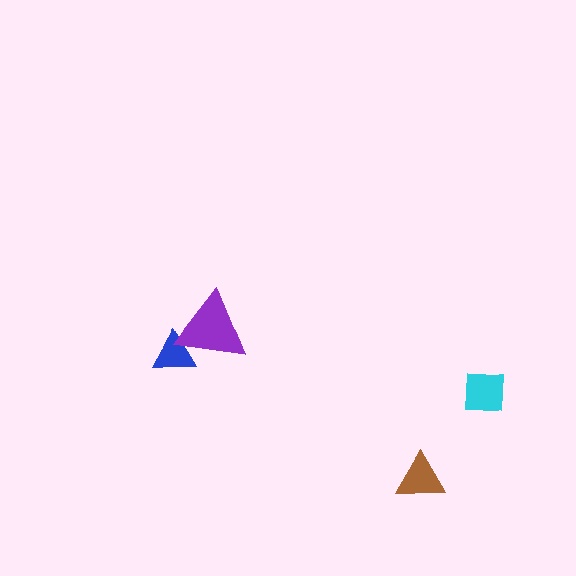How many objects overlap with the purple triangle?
1 object overlaps with the purple triangle.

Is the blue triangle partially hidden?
Yes, it is partially covered by another shape.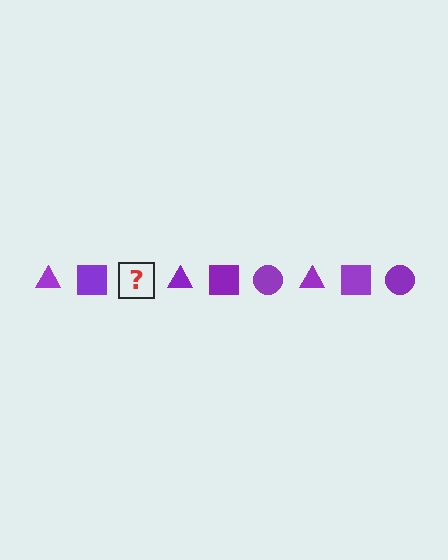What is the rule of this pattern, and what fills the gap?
The rule is that the pattern cycles through triangle, square, circle shapes in purple. The gap should be filled with a purple circle.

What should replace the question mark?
The question mark should be replaced with a purple circle.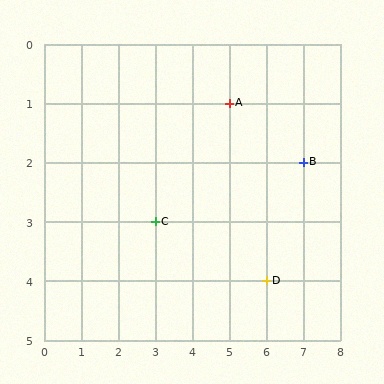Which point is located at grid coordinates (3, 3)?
Point C is at (3, 3).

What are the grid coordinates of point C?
Point C is at grid coordinates (3, 3).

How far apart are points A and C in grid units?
Points A and C are 2 columns and 2 rows apart (about 2.8 grid units diagonally).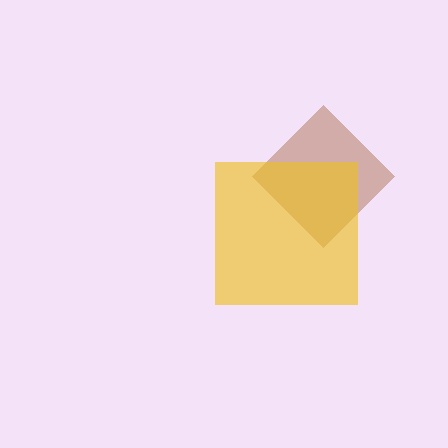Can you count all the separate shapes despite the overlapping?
Yes, there are 2 separate shapes.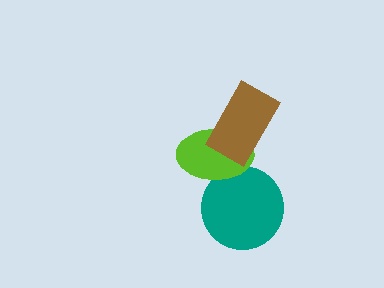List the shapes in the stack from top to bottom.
From top to bottom: the brown rectangle, the lime ellipse, the teal circle.